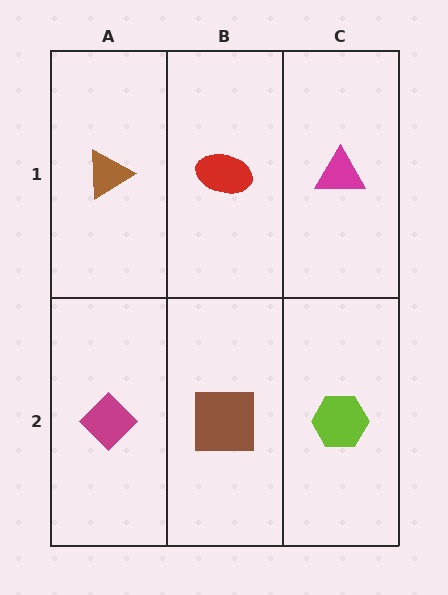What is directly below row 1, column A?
A magenta diamond.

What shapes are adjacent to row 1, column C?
A lime hexagon (row 2, column C), a red ellipse (row 1, column B).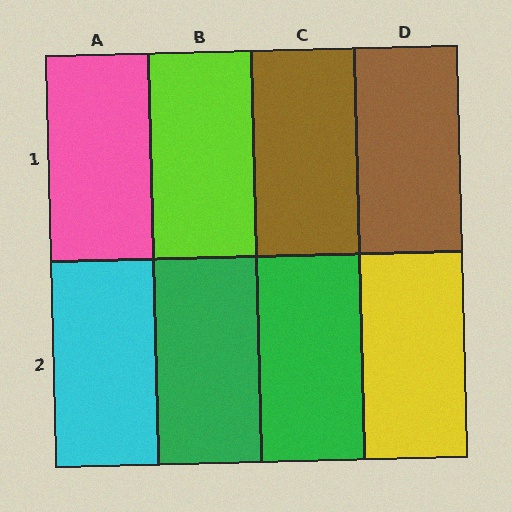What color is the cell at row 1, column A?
Pink.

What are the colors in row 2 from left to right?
Cyan, green, green, yellow.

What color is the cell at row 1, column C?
Brown.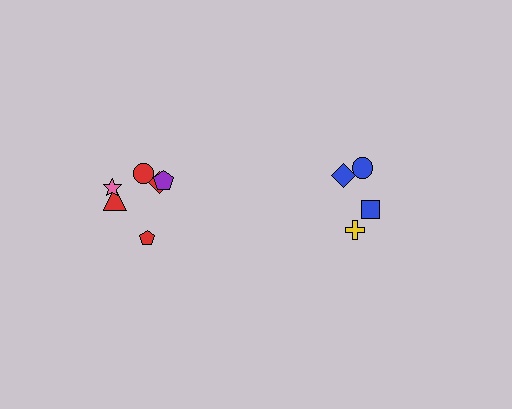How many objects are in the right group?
There are 4 objects.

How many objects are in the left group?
There are 6 objects.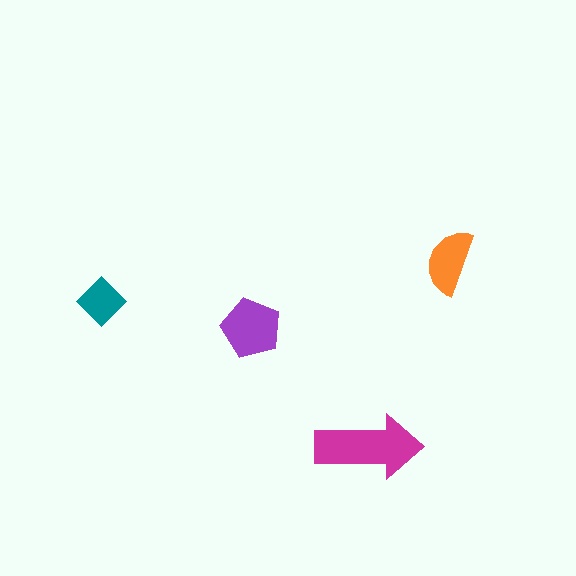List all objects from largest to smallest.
The magenta arrow, the purple pentagon, the orange semicircle, the teal diamond.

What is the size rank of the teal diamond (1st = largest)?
4th.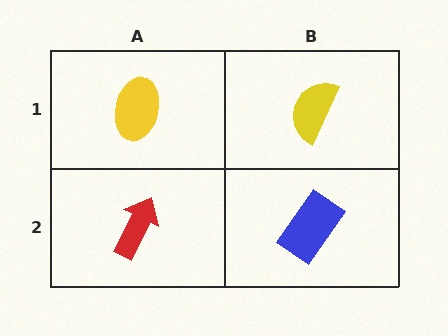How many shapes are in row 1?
2 shapes.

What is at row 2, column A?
A red arrow.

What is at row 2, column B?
A blue rectangle.